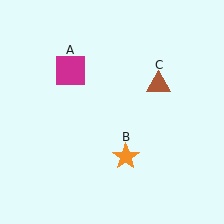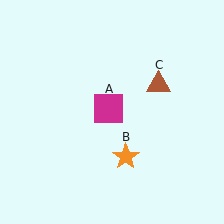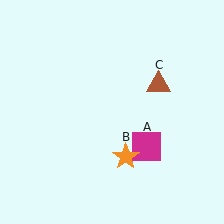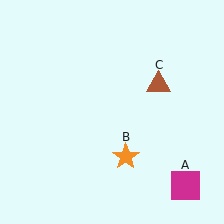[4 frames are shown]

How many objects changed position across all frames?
1 object changed position: magenta square (object A).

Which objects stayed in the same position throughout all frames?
Orange star (object B) and brown triangle (object C) remained stationary.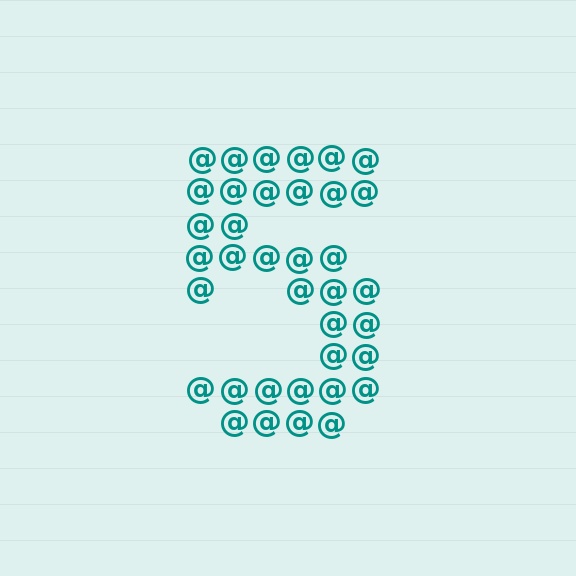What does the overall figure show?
The overall figure shows the digit 5.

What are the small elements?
The small elements are at signs.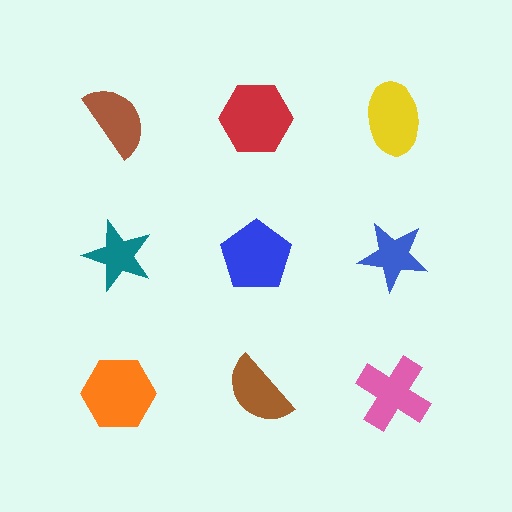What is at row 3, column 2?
A brown semicircle.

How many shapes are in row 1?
3 shapes.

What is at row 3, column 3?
A pink cross.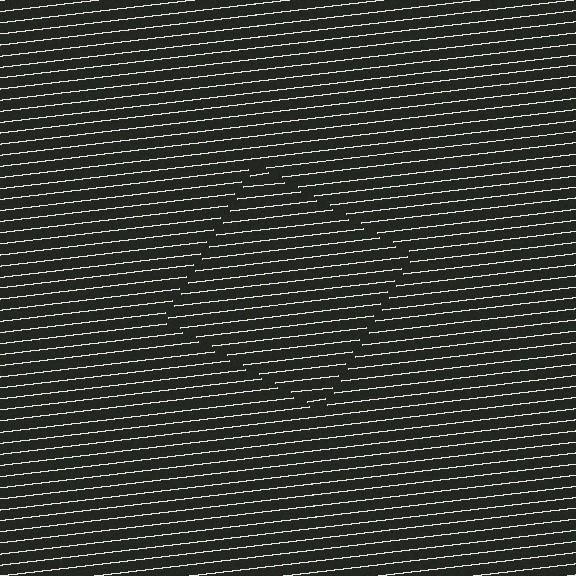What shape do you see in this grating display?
An illusory square. The interior of the shape contains the same grating, shifted by half a period — the contour is defined by the phase discontinuity where line-ends from the inner and outer gratings abut.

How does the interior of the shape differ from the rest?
The interior of the shape contains the same grating, shifted by half a period — the contour is defined by the phase discontinuity where line-ends from the inner and outer gratings abut.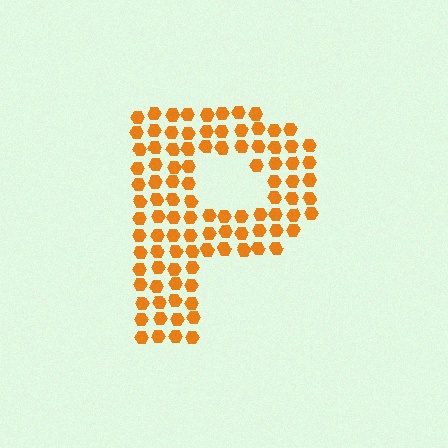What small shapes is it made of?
It is made of small hexagons.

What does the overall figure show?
The overall figure shows the letter P.